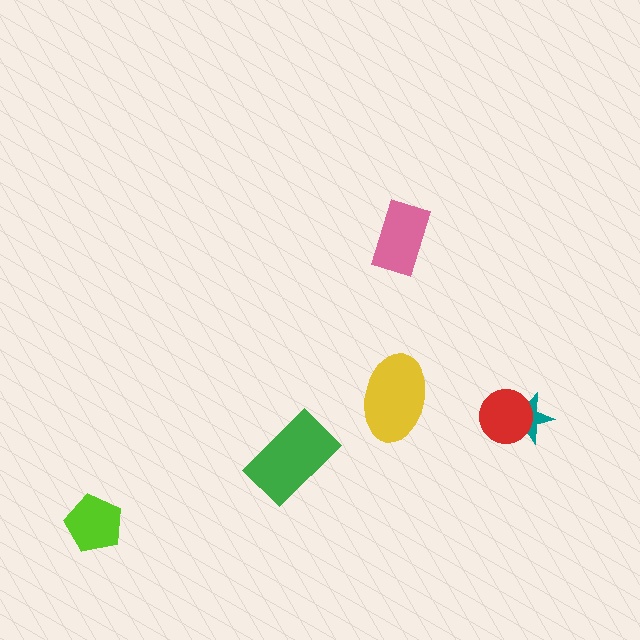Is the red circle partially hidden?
No, no other shape covers it.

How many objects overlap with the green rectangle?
0 objects overlap with the green rectangle.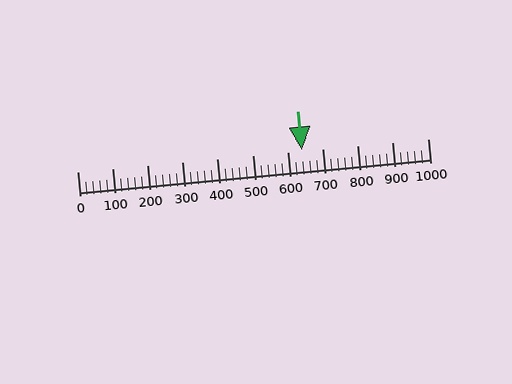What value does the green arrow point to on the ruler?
The green arrow points to approximately 640.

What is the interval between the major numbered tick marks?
The major tick marks are spaced 100 units apart.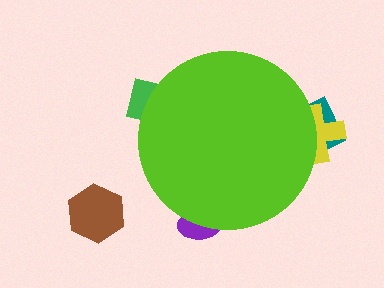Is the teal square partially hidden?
Yes, the teal square is partially hidden behind the lime circle.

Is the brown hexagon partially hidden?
No, the brown hexagon is fully visible.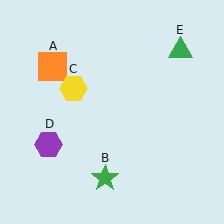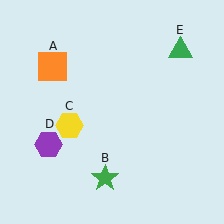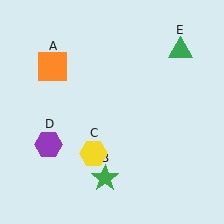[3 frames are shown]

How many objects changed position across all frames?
1 object changed position: yellow hexagon (object C).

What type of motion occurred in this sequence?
The yellow hexagon (object C) rotated counterclockwise around the center of the scene.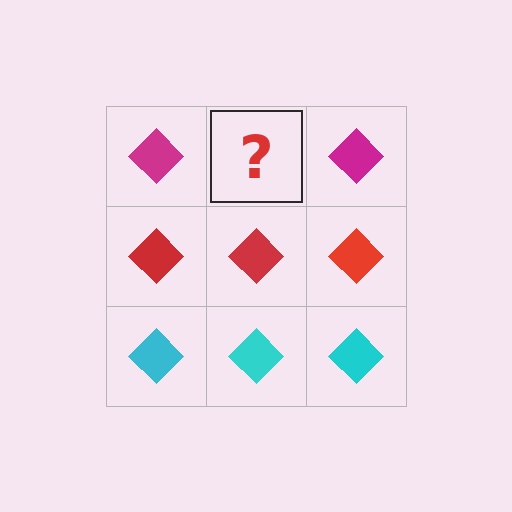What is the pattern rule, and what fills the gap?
The rule is that each row has a consistent color. The gap should be filled with a magenta diamond.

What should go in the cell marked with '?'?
The missing cell should contain a magenta diamond.